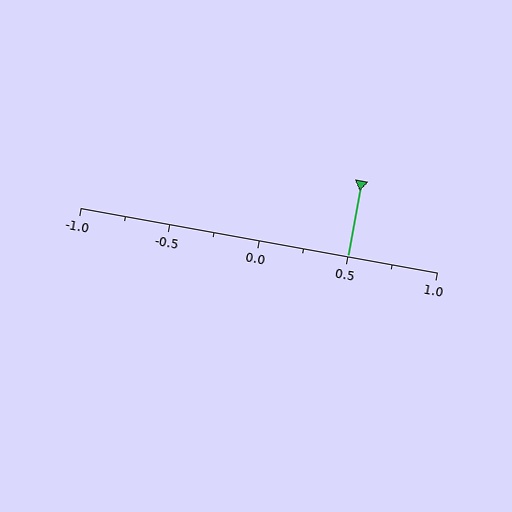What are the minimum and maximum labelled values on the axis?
The axis runs from -1.0 to 1.0.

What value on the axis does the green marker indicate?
The marker indicates approximately 0.5.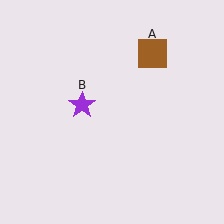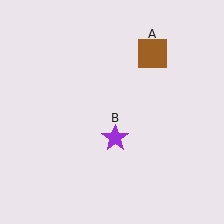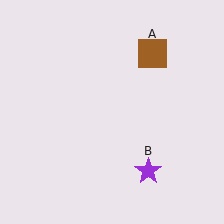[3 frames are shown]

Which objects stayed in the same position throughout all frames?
Brown square (object A) remained stationary.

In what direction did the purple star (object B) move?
The purple star (object B) moved down and to the right.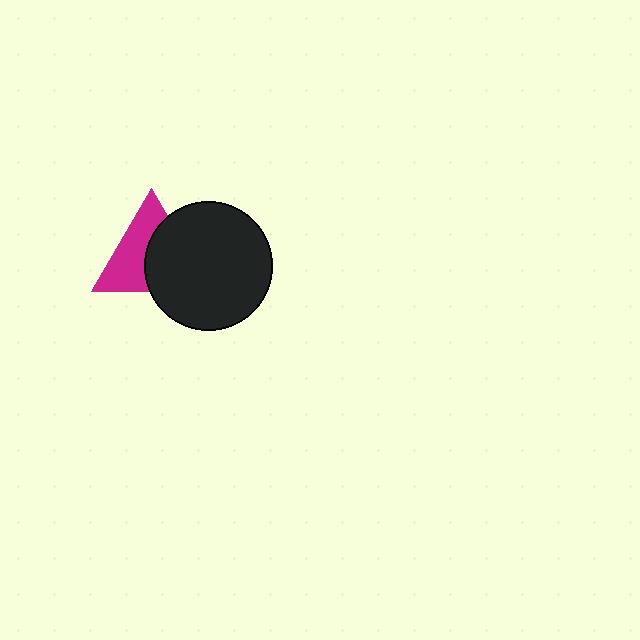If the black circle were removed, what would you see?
You would see the complete magenta triangle.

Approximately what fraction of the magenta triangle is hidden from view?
Roughly 49% of the magenta triangle is hidden behind the black circle.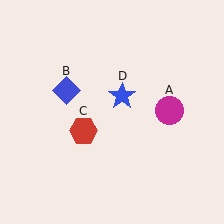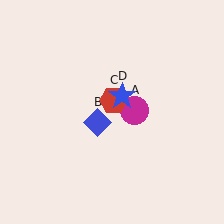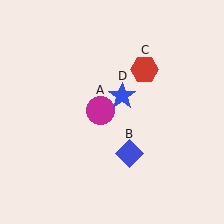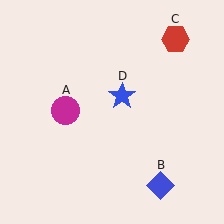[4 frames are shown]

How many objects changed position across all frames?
3 objects changed position: magenta circle (object A), blue diamond (object B), red hexagon (object C).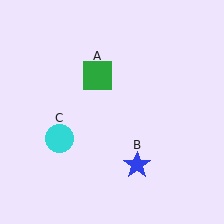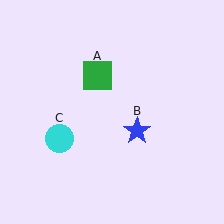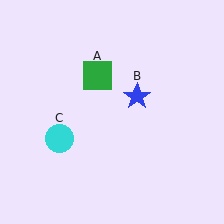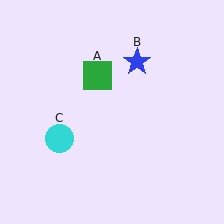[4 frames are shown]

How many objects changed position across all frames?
1 object changed position: blue star (object B).